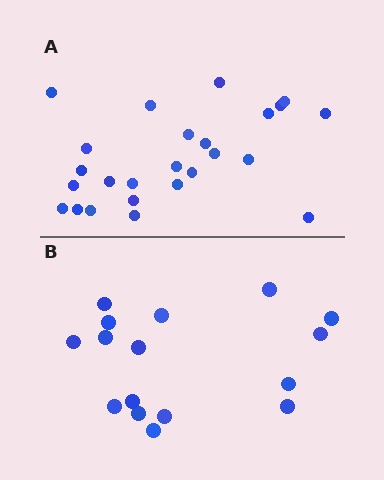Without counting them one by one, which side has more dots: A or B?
Region A (the top region) has more dots.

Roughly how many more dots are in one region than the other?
Region A has roughly 8 or so more dots than region B.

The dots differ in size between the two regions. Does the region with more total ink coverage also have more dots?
No. Region B has more total ink coverage because its dots are larger, but region A actually contains more individual dots. Total area can be misleading — the number of items is what matters here.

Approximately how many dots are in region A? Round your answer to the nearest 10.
About 20 dots. (The exact count is 25, which rounds to 20.)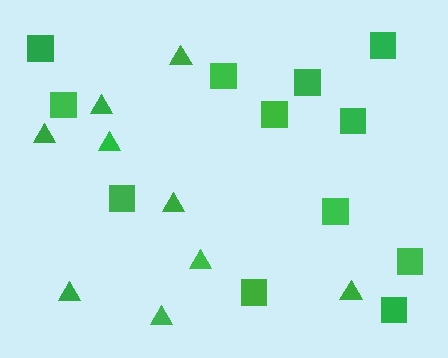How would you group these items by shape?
There are 2 groups: one group of squares (12) and one group of triangles (9).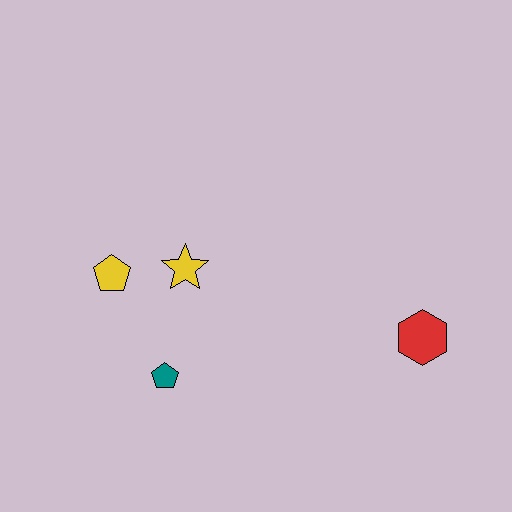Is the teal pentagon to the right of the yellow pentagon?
Yes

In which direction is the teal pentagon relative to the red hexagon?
The teal pentagon is to the left of the red hexagon.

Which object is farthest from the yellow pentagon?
The red hexagon is farthest from the yellow pentagon.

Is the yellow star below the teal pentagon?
No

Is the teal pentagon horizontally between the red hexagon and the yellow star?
No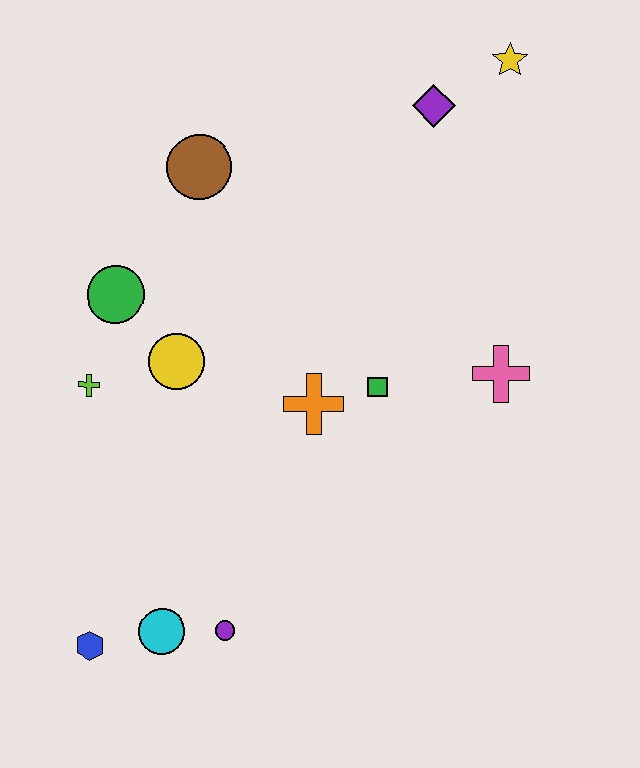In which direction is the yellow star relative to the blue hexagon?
The yellow star is above the blue hexagon.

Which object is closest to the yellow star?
The purple diamond is closest to the yellow star.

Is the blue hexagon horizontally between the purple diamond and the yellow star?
No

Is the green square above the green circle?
No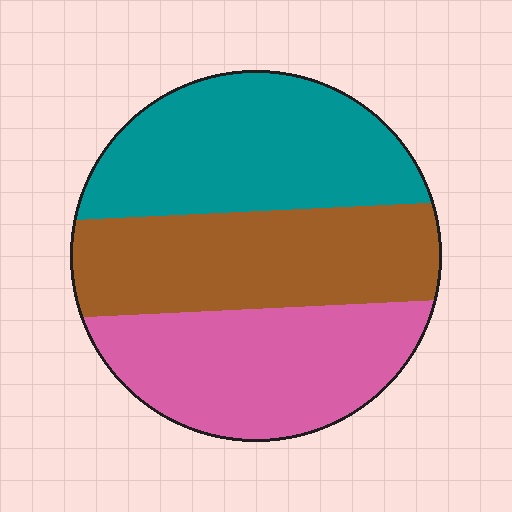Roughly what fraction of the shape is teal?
Teal takes up about one third (1/3) of the shape.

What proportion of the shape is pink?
Pink takes up about one third (1/3) of the shape.